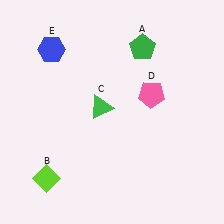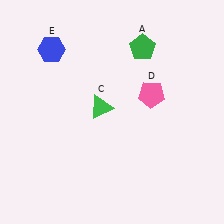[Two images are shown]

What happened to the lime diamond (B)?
The lime diamond (B) was removed in Image 2. It was in the bottom-left area of Image 1.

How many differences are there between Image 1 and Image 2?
There is 1 difference between the two images.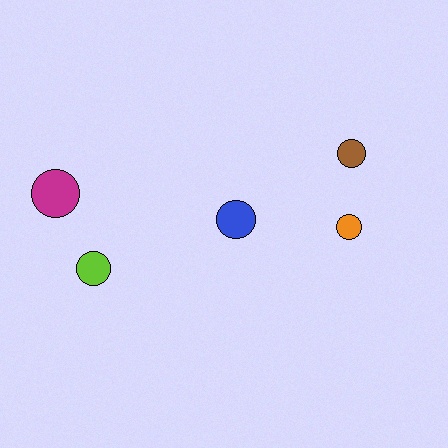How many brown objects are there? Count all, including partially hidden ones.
There is 1 brown object.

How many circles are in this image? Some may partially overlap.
There are 5 circles.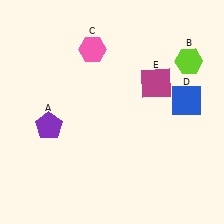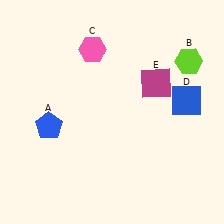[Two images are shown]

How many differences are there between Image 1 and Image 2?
There is 1 difference between the two images.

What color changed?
The pentagon (A) changed from purple in Image 1 to blue in Image 2.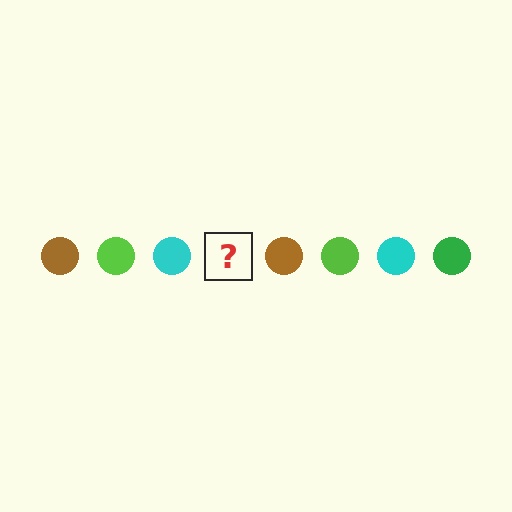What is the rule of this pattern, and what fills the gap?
The rule is that the pattern cycles through brown, lime, cyan, green circles. The gap should be filled with a green circle.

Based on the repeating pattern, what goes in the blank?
The blank should be a green circle.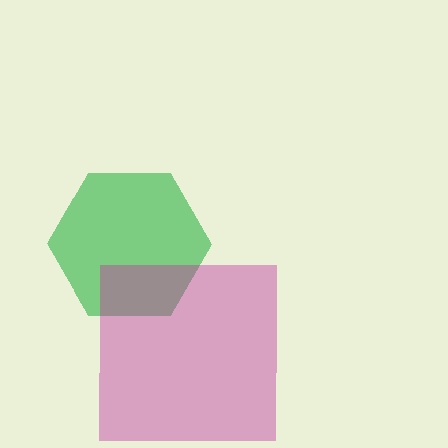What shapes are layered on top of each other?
The layered shapes are: a green hexagon, a magenta square.